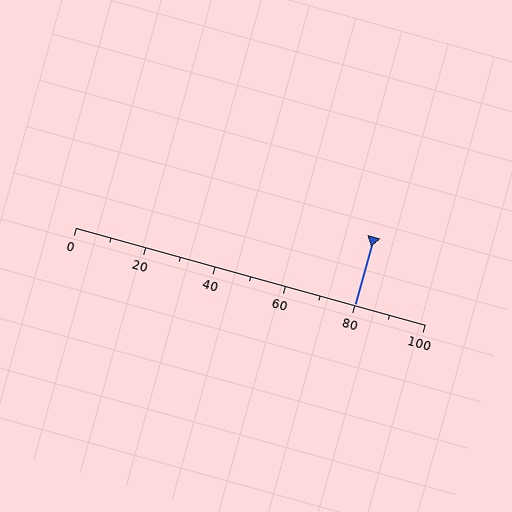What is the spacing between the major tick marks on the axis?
The major ticks are spaced 20 apart.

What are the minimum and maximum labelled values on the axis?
The axis runs from 0 to 100.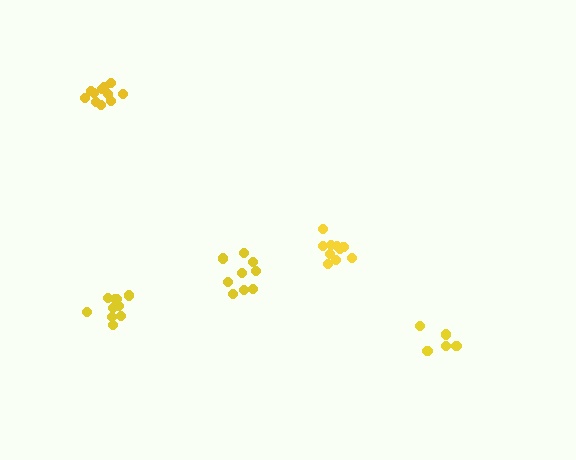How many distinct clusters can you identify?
There are 5 distinct clusters.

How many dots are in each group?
Group 1: 11 dots, Group 2: 11 dots, Group 3: 9 dots, Group 4: 11 dots, Group 5: 5 dots (47 total).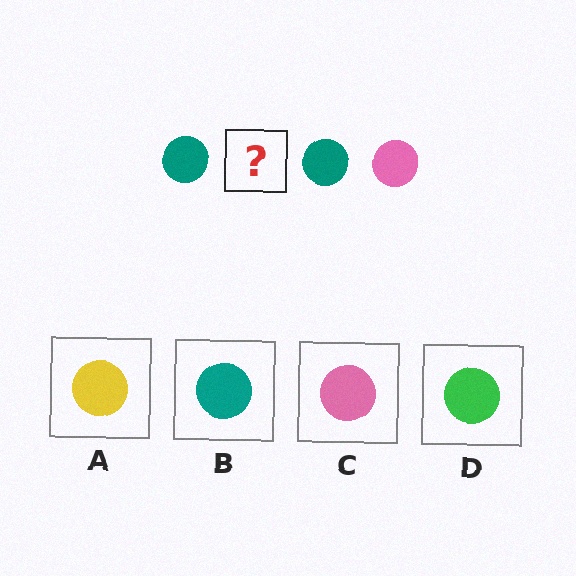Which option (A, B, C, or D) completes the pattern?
C.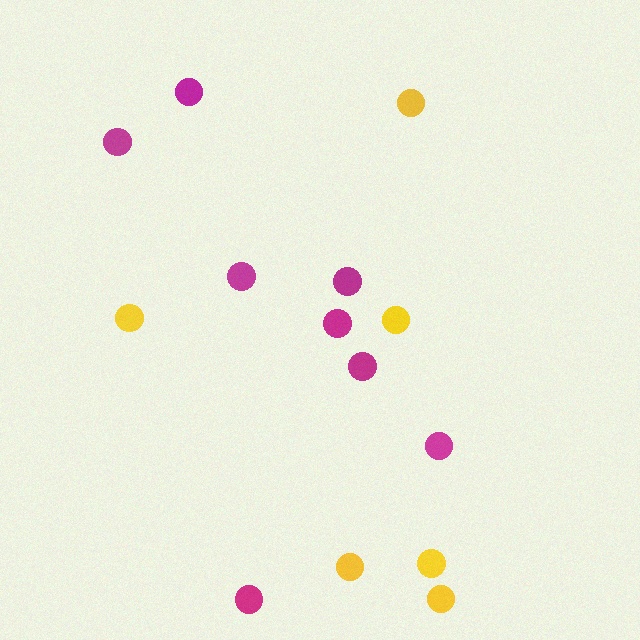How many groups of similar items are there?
There are 2 groups: one group of yellow circles (6) and one group of magenta circles (8).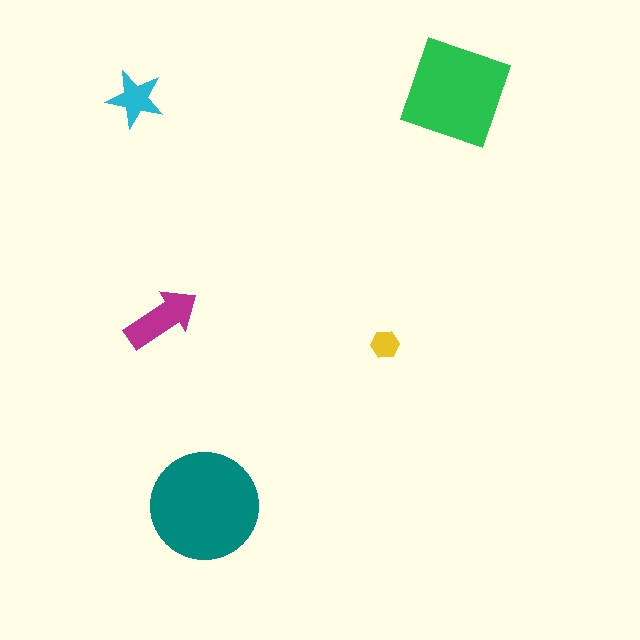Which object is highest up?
The green diamond is topmost.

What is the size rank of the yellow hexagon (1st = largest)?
5th.